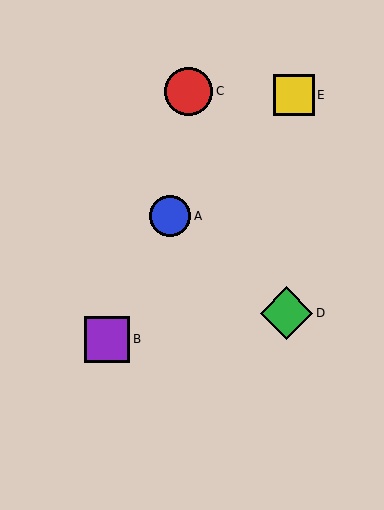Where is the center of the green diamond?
The center of the green diamond is at (287, 313).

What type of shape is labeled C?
Shape C is a red circle.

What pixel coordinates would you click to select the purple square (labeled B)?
Click at (107, 339) to select the purple square B.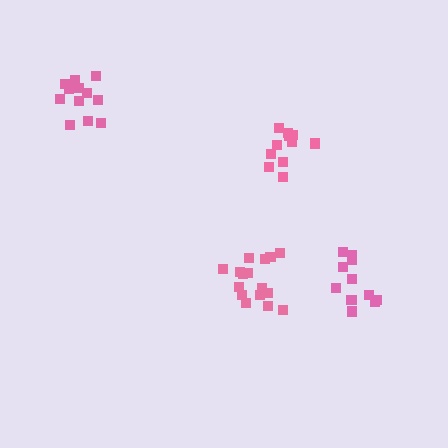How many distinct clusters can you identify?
There are 4 distinct clusters.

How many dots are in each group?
Group 1: 16 dots, Group 2: 11 dots, Group 3: 12 dots, Group 4: 11 dots (50 total).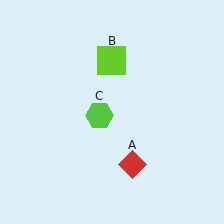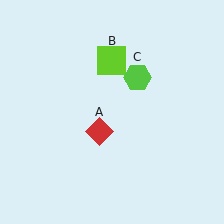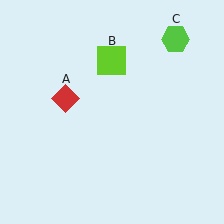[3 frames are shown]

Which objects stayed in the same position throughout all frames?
Lime square (object B) remained stationary.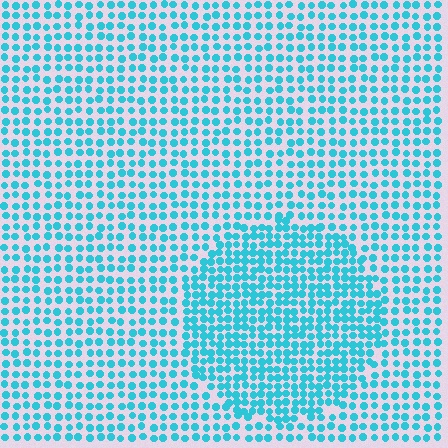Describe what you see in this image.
The image contains small cyan elements arranged at two different densities. A circle-shaped region is visible where the elements are more densely packed than the surrounding area.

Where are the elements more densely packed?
The elements are more densely packed inside the circle boundary.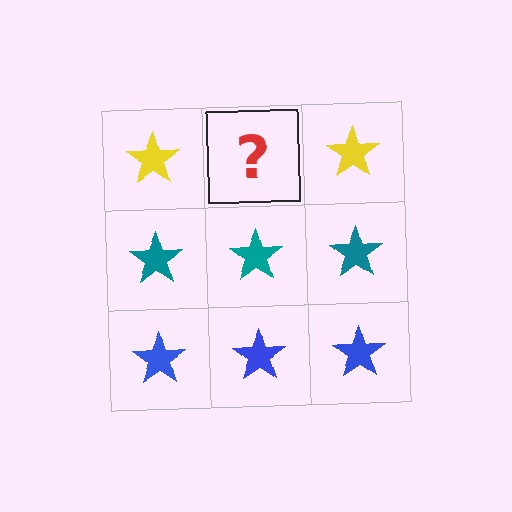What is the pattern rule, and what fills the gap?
The rule is that each row has a consistent color. The gap should be filled with a yellow star.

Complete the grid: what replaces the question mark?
The question mark should be replaced with a yellow star.